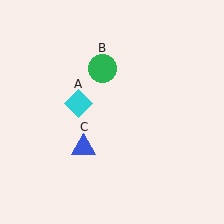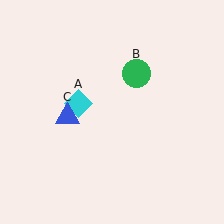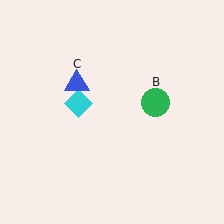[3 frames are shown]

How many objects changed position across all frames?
2 objects changed position: green circle (object B), blue triangle (object C).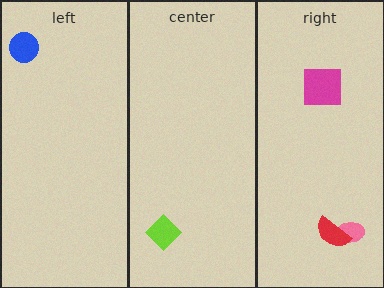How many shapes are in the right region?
3.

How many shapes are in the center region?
1.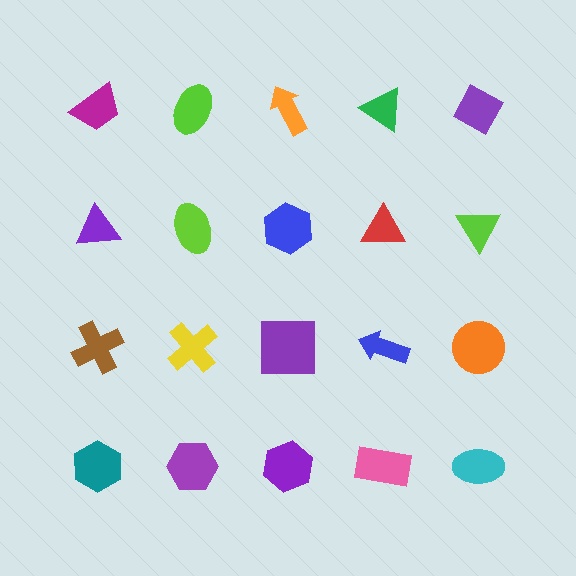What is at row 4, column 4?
A pink rectangle.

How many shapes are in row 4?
5 shapes.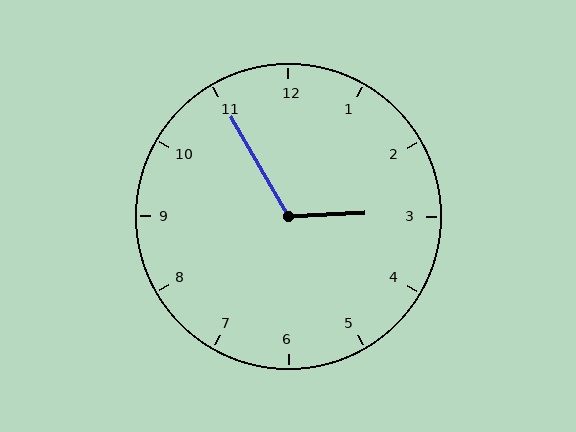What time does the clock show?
2:55.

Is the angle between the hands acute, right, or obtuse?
It is obtuse.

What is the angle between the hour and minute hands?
Approximately 118 degrees.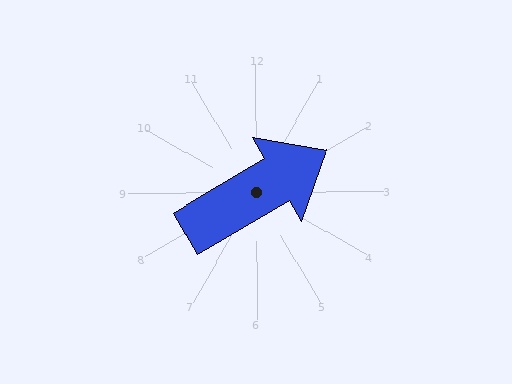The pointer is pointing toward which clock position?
Roughly 2 o'clock.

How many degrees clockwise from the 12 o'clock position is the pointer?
Approximately 60 degrees.